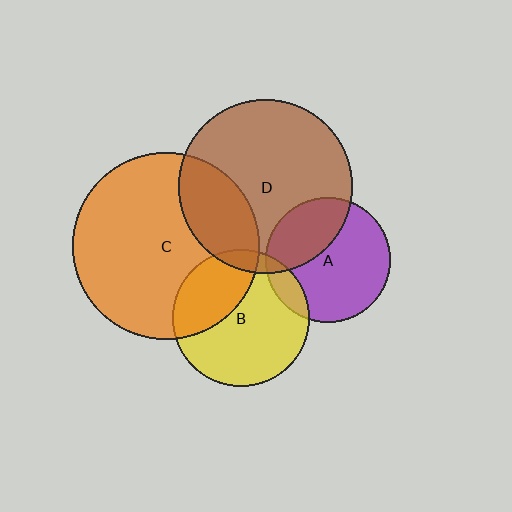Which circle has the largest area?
Circle C (orange).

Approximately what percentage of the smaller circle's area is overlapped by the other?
Approximately 10%.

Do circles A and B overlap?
Yes.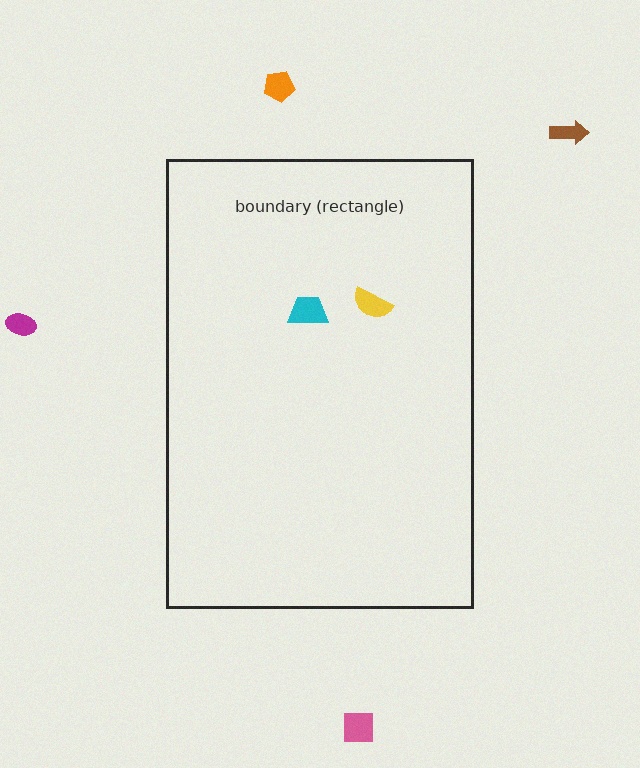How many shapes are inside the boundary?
2 inside, 4 outside.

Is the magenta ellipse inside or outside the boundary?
Outside.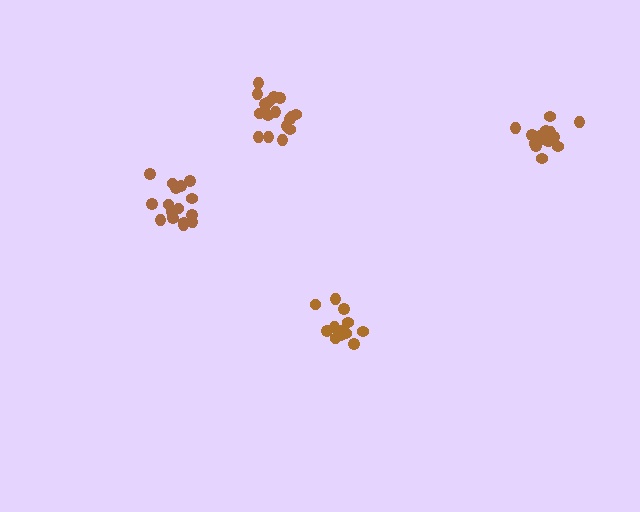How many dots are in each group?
Group 1: 14 dots, Group 2: 18 dots, Group 3: 15 dots, Group 4: 16 dots (63 total).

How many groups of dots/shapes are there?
There are 4 groups.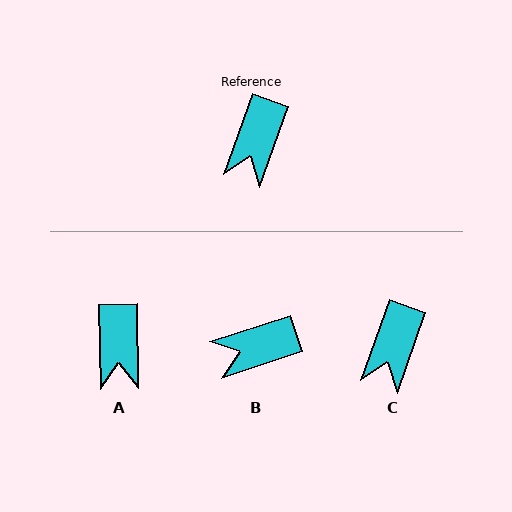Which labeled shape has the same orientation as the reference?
C.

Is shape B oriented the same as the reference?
No, it is off by about 53 degrees.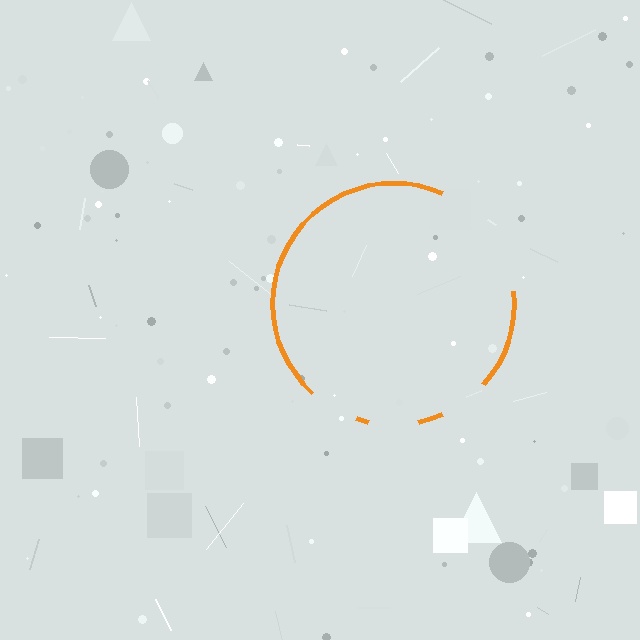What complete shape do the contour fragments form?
The contour fragments form a circle.